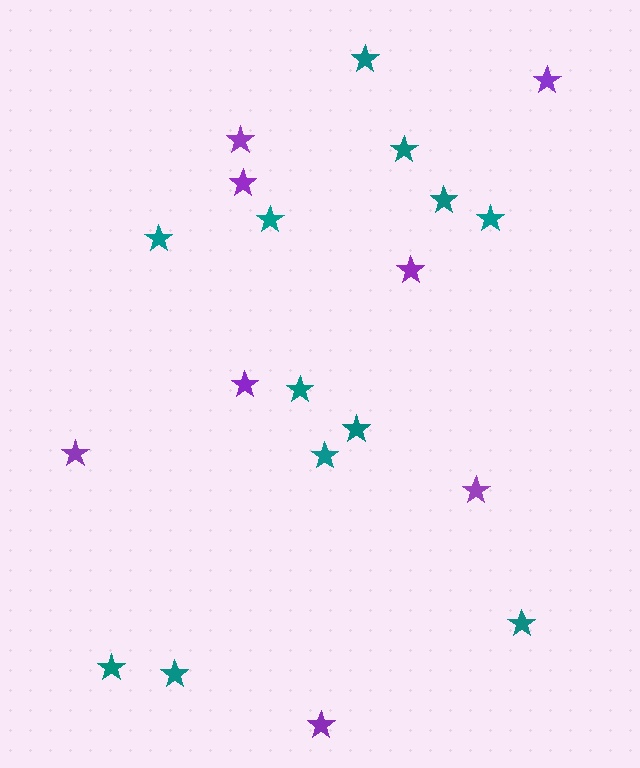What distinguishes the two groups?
There are 2 groups: one group of teal stars (12) and one group of purple stars (8).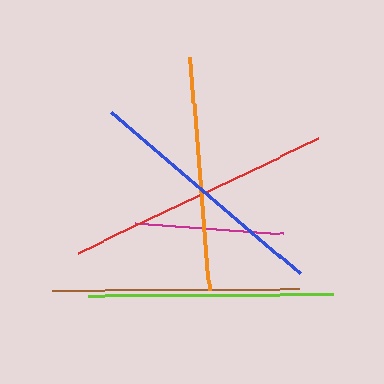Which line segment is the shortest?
The magenta line is the shortest at approximately 148 pixels.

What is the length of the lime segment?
The lime segment is approximately 245 pixels long.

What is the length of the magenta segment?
The magenta segment is approximately 148 pixels long.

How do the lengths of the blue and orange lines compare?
The blue and orange lines are approximately the same length.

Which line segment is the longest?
The red line is the longest at approximately 265 pixels.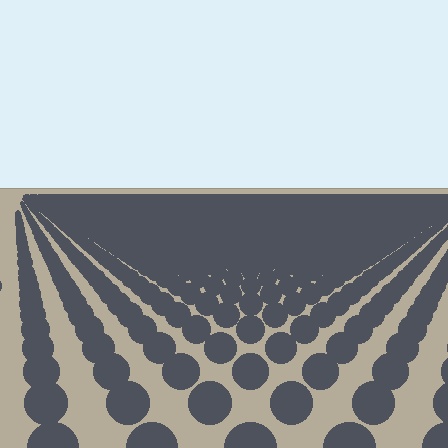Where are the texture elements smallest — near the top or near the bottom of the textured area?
Near the top.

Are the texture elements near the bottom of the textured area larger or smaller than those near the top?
Larger. Near the bottom, elements are closer to the viewer and appear at a bigger on-screen size.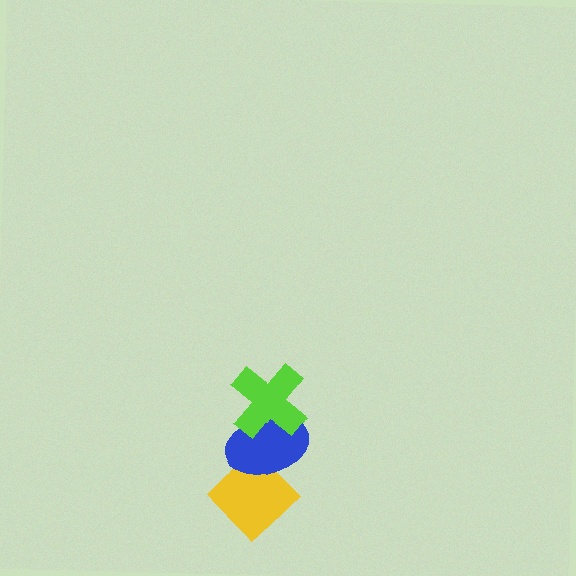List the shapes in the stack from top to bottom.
From top to bottom: the lime cross, the blue ellipse, the yellow diamond.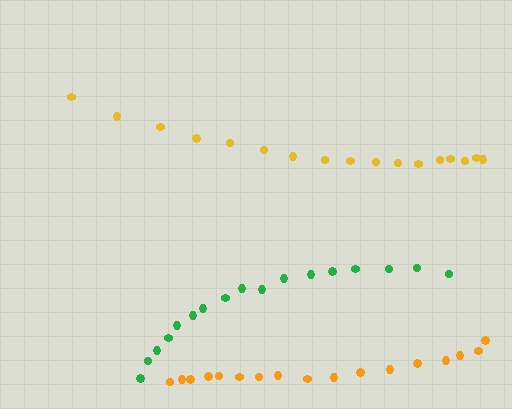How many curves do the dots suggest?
There are 3 distinct paths.